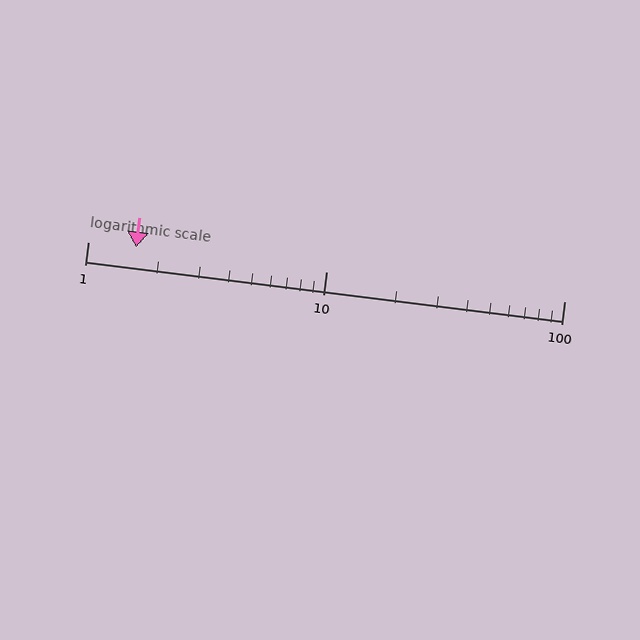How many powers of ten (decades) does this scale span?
The scale spans 2 decades, from 1 to 100.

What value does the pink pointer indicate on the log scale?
The pointer indicates approximately 1.6.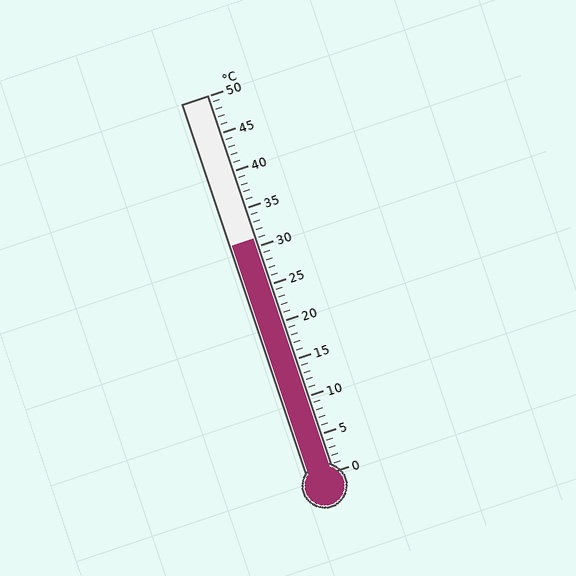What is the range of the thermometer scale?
The thermometer scale ranges from 0°C to 50°C.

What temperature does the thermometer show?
The thermometer shows approximately 31°C.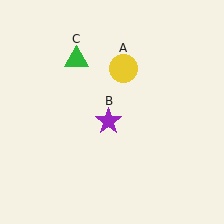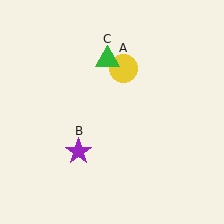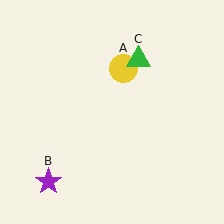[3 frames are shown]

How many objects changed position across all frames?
2 objects changed position: purple star (object B), green triangle (object C).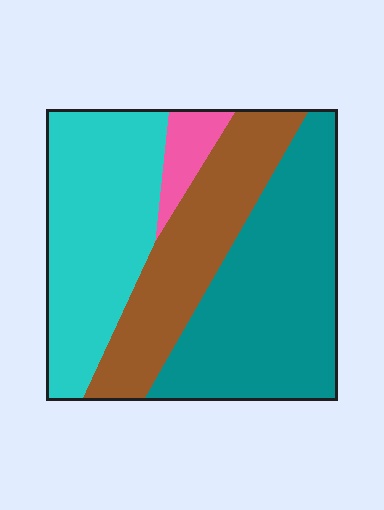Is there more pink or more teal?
Teal.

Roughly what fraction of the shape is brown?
Brown takes up about one quarter (1/4) of the shape.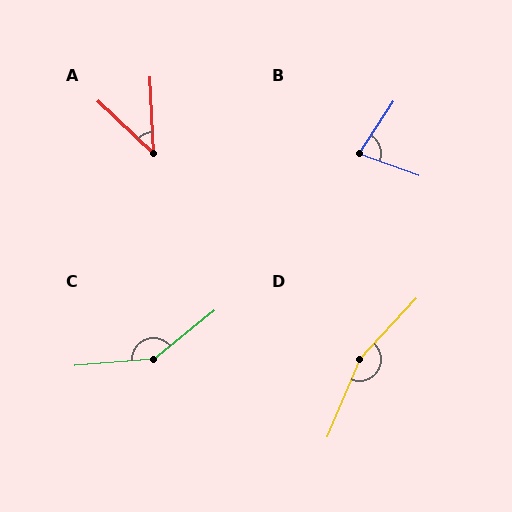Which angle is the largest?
D, at approximately 160 degrees.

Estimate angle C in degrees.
Approximately 146 degrees.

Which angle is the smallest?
A, at approximately 44 degrees.